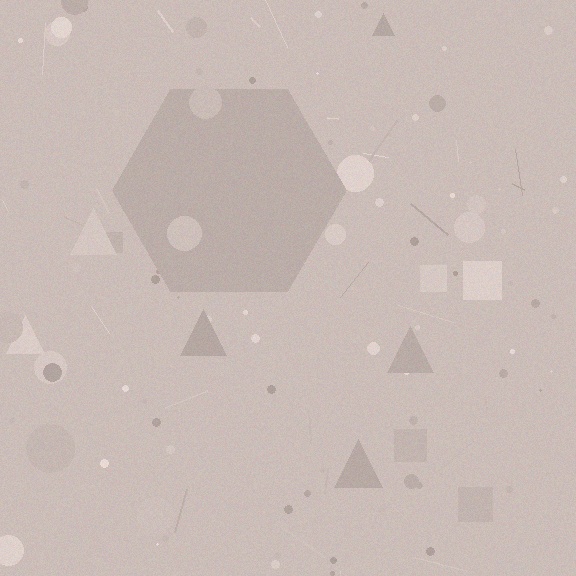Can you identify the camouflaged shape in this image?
The camouflaged shape is a hexagon.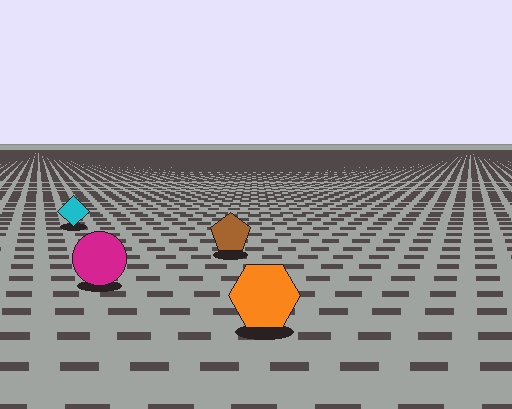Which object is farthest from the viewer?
The cyan diamond is farthest from the viewer. It appears smaller and the ground texture around it is denser.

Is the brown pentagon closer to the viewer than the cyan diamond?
Yes. The brown pentagon is closer — you can tell from the texture gradient: the ground texture is coarser near it.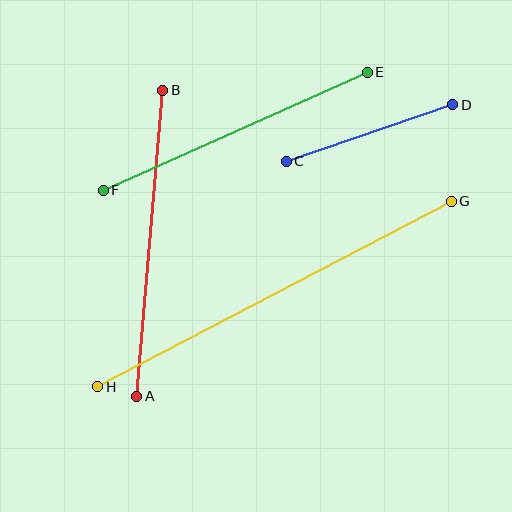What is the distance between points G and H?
The distance is approximately 399 pixels.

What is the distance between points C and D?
The distance is approximately 176 pixels.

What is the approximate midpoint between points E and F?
The midpoint is at approximately (235, 131) pixels.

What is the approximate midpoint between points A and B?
The midpoint is at approximately (150, 243) pixels.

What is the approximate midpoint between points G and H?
The midpoint is at approximately (274, 294) pixels.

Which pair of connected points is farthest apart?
Points G and H are farthest apart.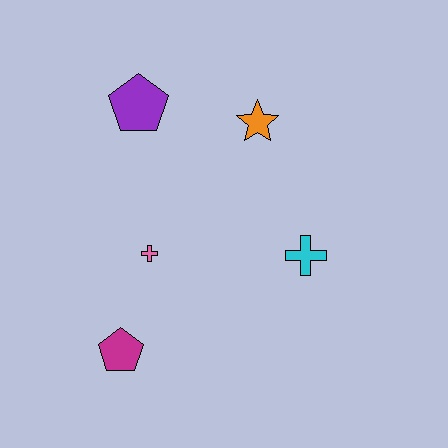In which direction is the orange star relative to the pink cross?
The orange star is above the pink cross.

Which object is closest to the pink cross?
The magenta pentagon is closest to the pink cross.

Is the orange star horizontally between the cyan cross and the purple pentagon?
Yes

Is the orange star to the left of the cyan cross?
Yes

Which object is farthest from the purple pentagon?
The magenta pentagon is farthest from the purple pentagon.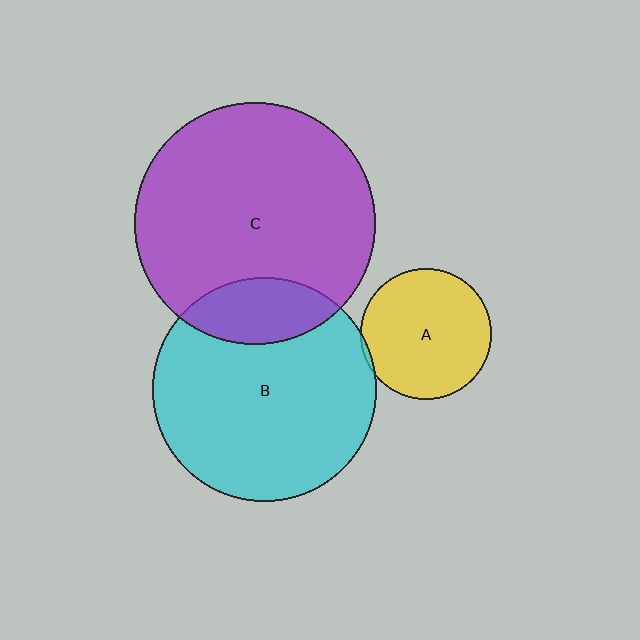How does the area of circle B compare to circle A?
Approximately 2.9 times.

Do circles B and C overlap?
Yes.